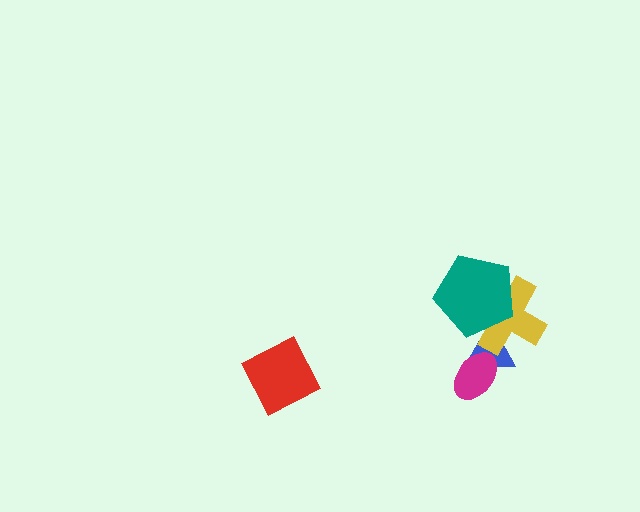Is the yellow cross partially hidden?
Yes, it is partially covered by another shape.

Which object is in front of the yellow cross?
The teal pentagon is in front of the yellow cross.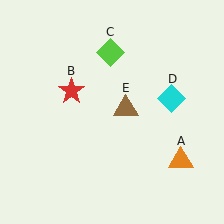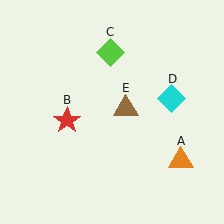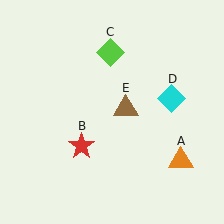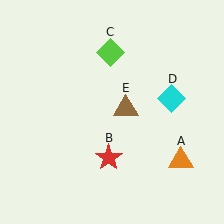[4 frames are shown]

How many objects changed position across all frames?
1 object changed position: red star (object B).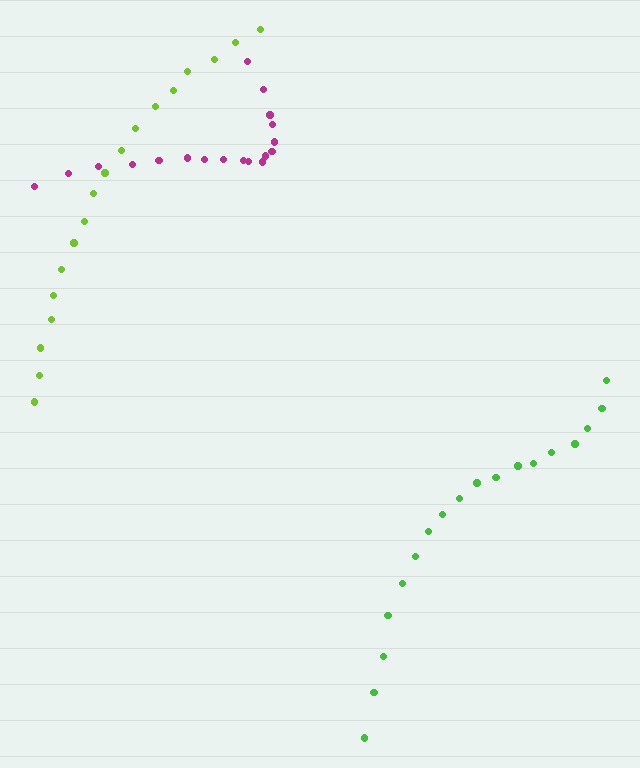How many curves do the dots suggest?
There are 3 distinct paths.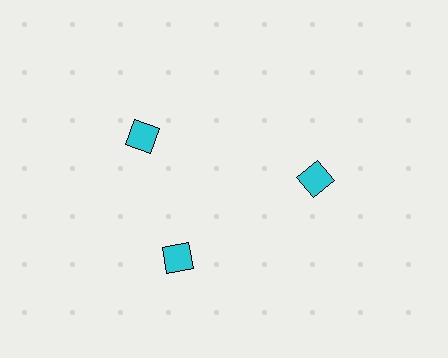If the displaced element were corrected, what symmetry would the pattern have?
It would have 3-fold rotational symmetry — the pattern would map onto itself every 120 degrees.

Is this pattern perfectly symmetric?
No. The 3 cyan diamonds are arranged in a ring, but one element near the 11 o'clock position is rotated out of alignment along the ring, breaking the 3-fold rotational symmetry.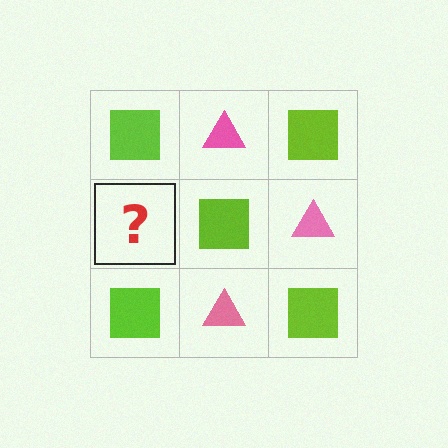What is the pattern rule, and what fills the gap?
The rule is that it alternates lime square and pink triangle in a checkerboard pattern. The gap should be filled with a pink triangle.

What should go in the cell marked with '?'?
The missing cell should contain a pink triangle.